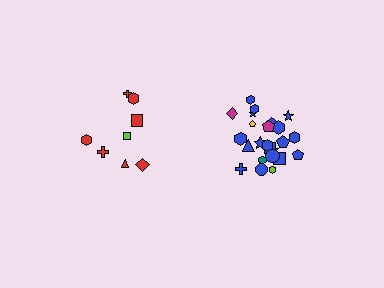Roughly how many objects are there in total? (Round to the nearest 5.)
Roughly 35 objects in total.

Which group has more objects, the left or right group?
The right group.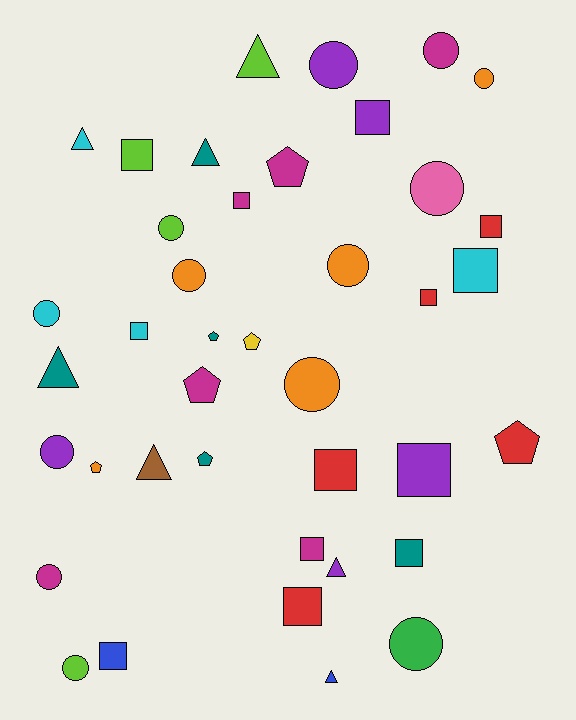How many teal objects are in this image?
There are 5 teal objects.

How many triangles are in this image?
There are 7 triangles.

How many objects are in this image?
There are 40 objects.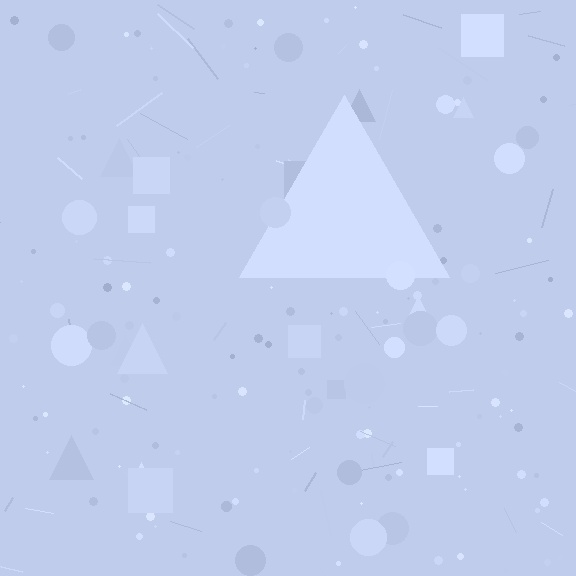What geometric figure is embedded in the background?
A triangle is embedded in the background.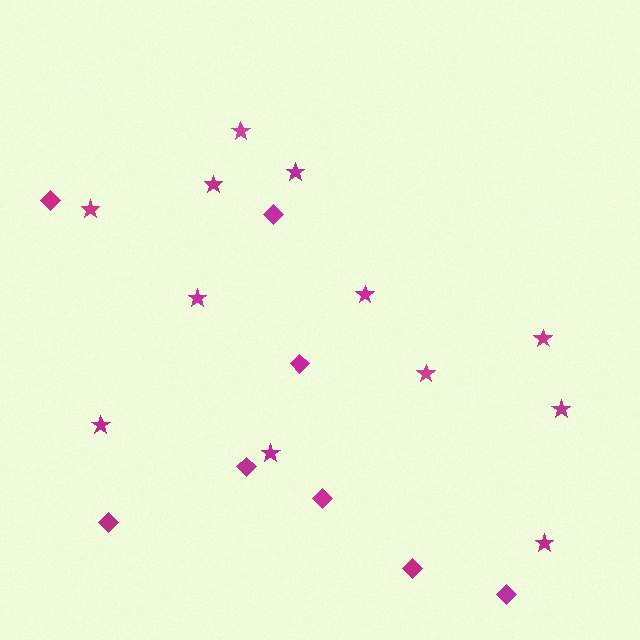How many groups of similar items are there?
There are 2 groups: one group of diamonds (8) and one group of stars (12).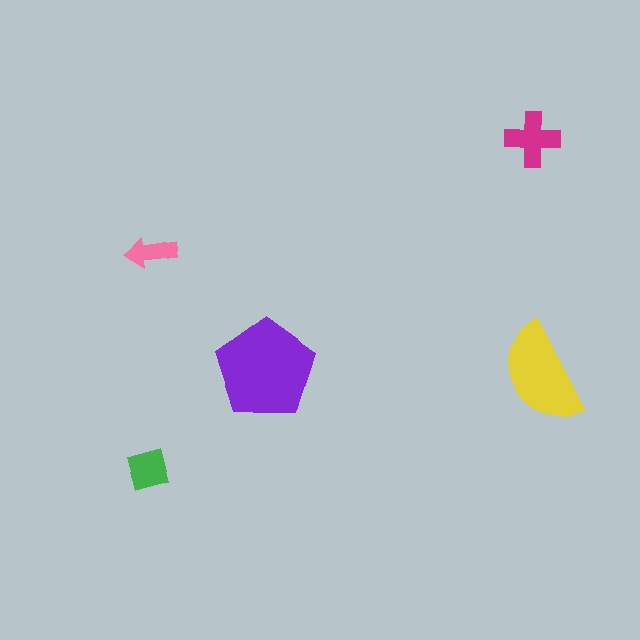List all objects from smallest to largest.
The pink arrow, the green square, the magenta cross, the yellow semicircle, the purple pentagon.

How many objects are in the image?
There are 5 objects in the image.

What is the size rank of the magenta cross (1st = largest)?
3rd.